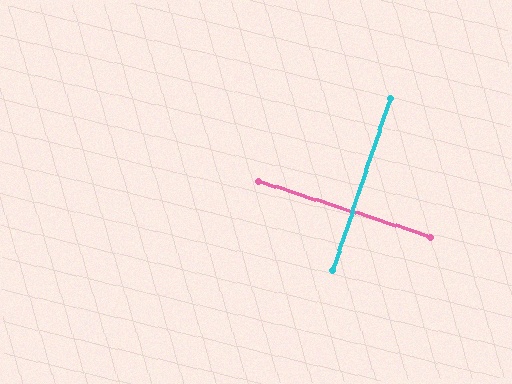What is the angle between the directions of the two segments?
Approximately 89 degrees.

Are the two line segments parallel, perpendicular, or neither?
Perpendicular — they meet at approximately 89°.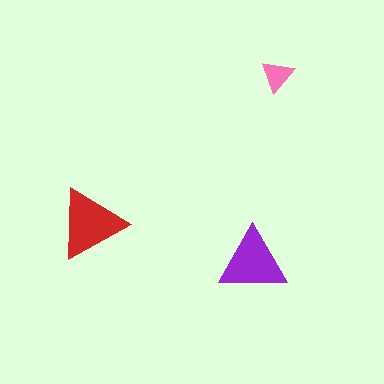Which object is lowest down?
The purple triangle is bottommost.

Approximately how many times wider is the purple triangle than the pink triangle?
About 2 times wider.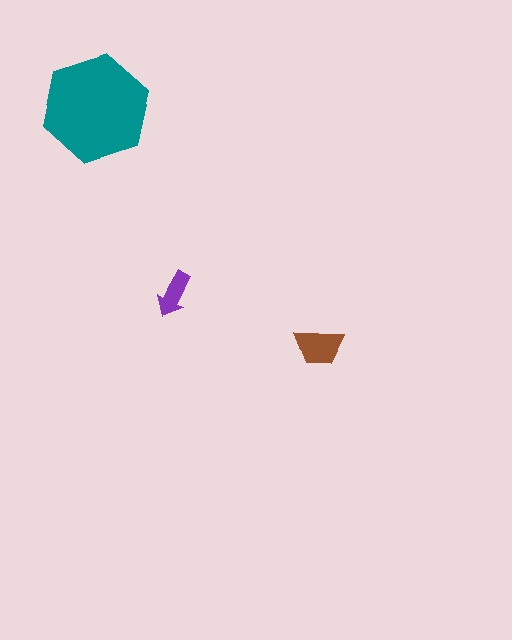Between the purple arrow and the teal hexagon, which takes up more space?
The teal hexagon.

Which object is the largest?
The teal hexagon.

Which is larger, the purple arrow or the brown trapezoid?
The brown trapezoid.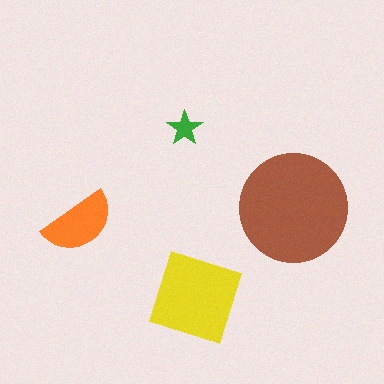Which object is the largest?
The brown circle.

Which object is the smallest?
The green star.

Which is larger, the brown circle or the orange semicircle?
The brown circle.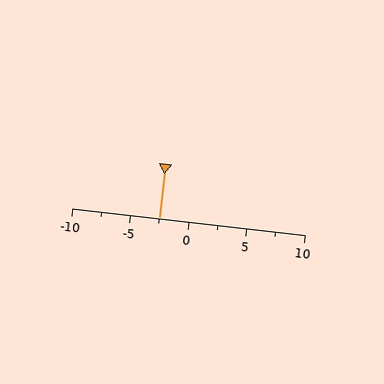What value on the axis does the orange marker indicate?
The marker indicates approximately -2.5.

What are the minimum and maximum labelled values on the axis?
The axis runs from -10 to 10.